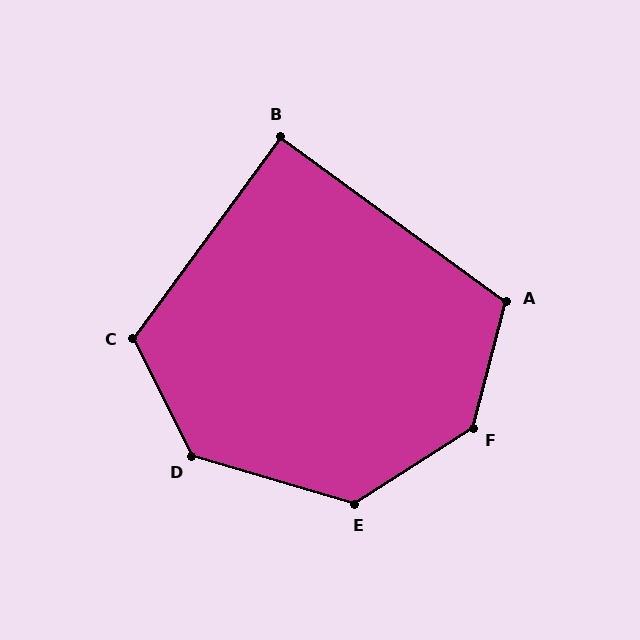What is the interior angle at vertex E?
Approximately 131 degrees (obtuse).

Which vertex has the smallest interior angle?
B, at approximately 90 degrees.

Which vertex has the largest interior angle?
F, at approximately 137 degrees.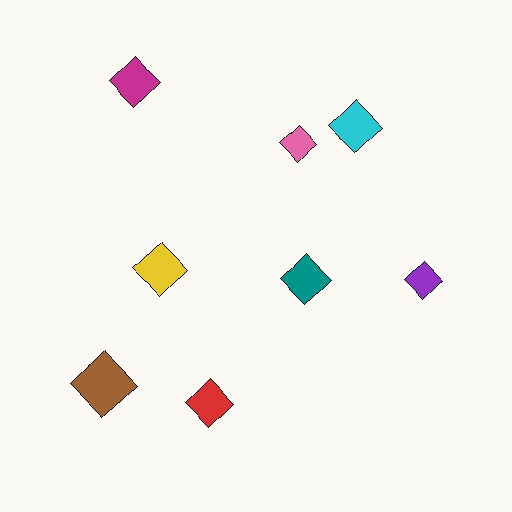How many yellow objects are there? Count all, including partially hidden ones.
There is 1 yellow object.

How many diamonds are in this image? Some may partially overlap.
There are 8 diamonds.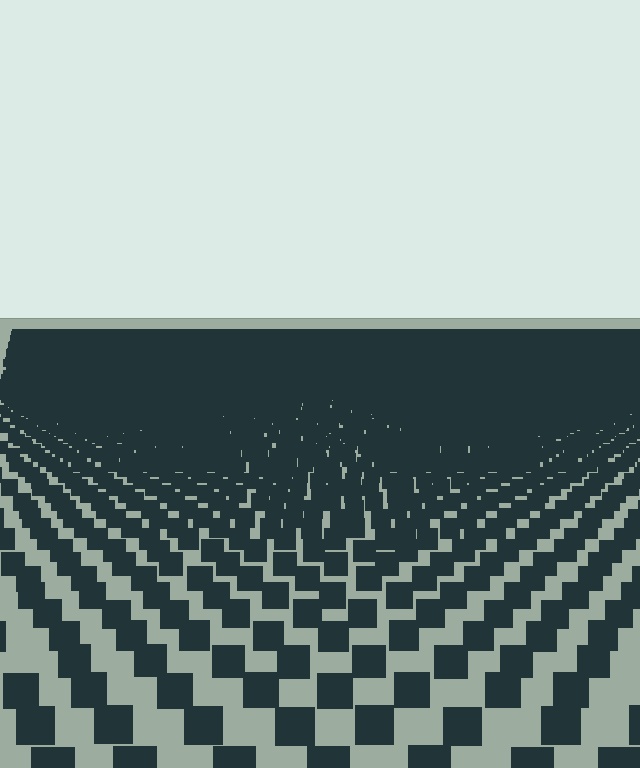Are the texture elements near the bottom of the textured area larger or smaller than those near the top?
Larger. Near the bottom, elements are closer to the viewer and appear at a bigger on-screen size.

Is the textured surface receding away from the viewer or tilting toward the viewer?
The surface is receding away from the viewer. Texture elements get smaller and denser toward the top.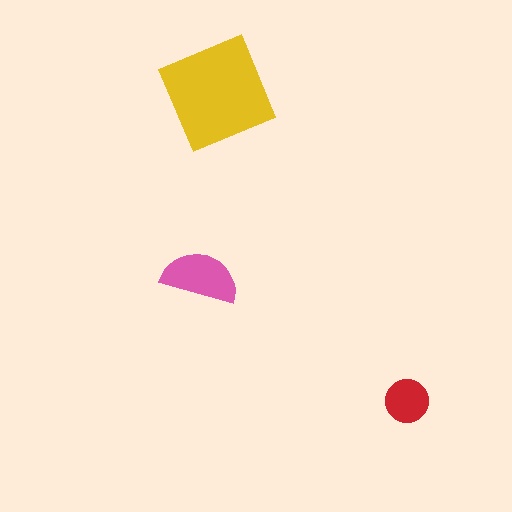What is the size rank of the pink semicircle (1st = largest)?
2nd.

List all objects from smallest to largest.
The red circle, the pink semicircle, the yellow square.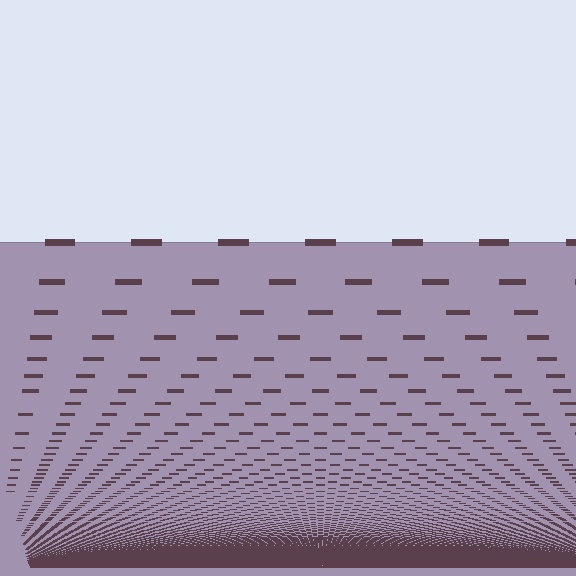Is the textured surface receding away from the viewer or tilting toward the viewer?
The surface appears to tilt toward the viewer. Texture elements get larger and sparser toward the top.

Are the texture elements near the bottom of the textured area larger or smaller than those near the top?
Smaller. The gradient is inverted — elements near the bottom are smaller and denser.